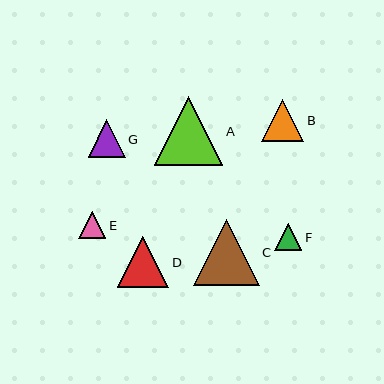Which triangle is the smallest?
Triangle F is the smallest with a size of approximately 27 pixels.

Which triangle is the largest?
Triangle A is the largest with a size of approximately 69 pixels.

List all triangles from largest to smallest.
From largest to smallest: A, C, D, B, G, E, F.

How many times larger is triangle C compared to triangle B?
Triangle C is approximately 1.5 times the size of triangle B.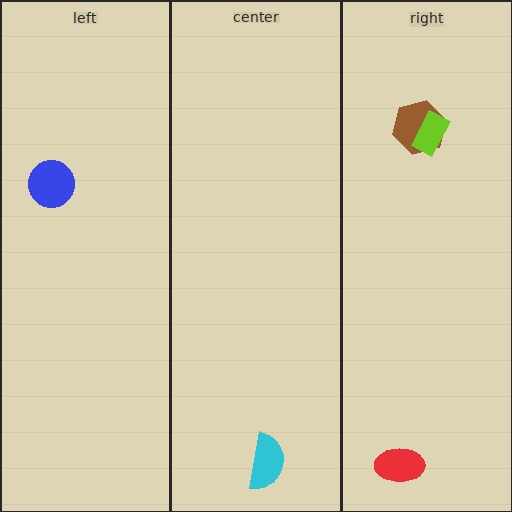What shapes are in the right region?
The brown hexagon, the lime rectangle, the red ellipse.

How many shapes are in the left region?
1.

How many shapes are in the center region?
1.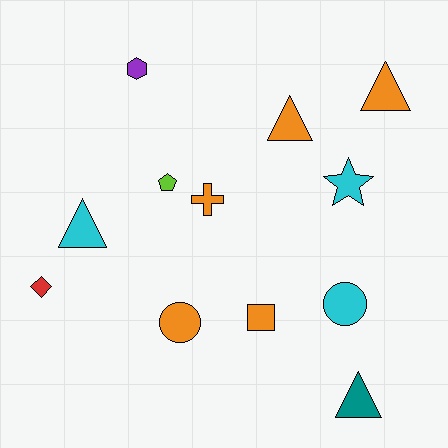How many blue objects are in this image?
There are no blue objects.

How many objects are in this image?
There are 12 objects.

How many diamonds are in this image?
There is 1 diamond.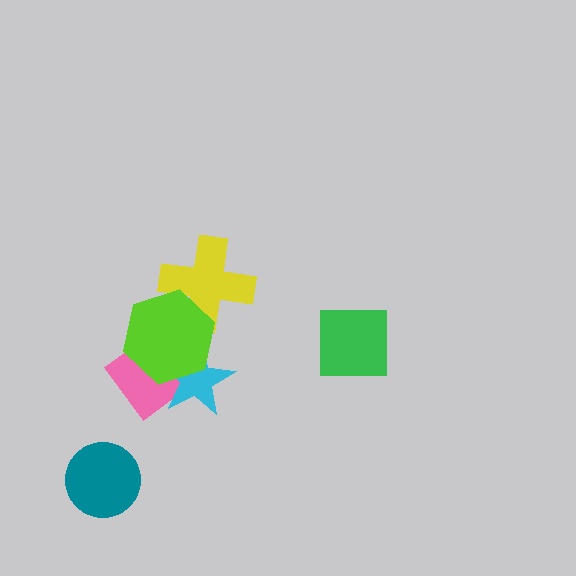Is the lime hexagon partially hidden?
No, no other shape covers it.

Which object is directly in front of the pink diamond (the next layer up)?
The cyan star is directly in front of the pink diamond.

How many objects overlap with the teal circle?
0 objects overlap with the teal circle.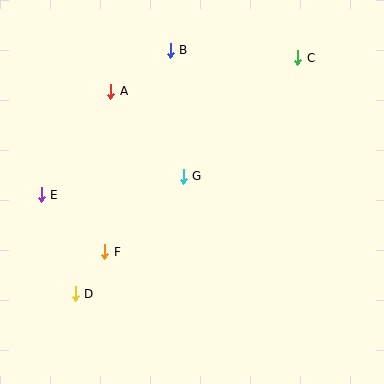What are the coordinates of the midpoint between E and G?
The midpoint between E and G is at (112, 185).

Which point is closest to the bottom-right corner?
Point G is closest to the bottom-right corner.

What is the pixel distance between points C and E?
The distance between C and E is 291 pixels.